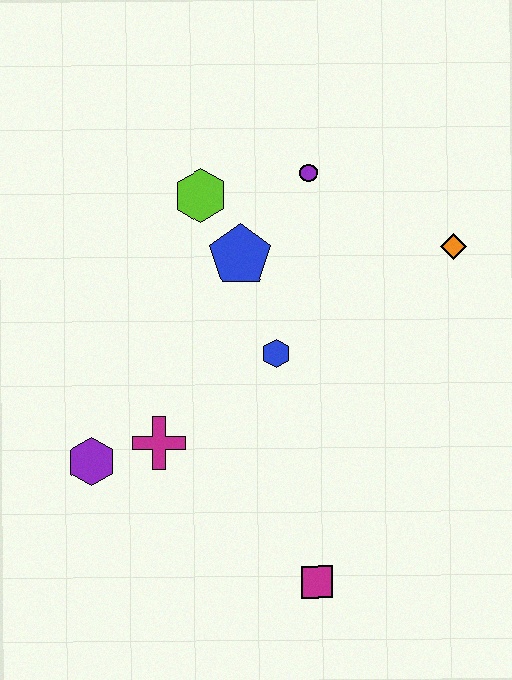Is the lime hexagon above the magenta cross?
Yes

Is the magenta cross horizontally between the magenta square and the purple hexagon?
Yes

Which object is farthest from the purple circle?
The magenta square is farthest from the purple circle.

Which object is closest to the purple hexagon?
The magenta cross is closest to the purple hexagon.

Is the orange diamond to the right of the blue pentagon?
Yes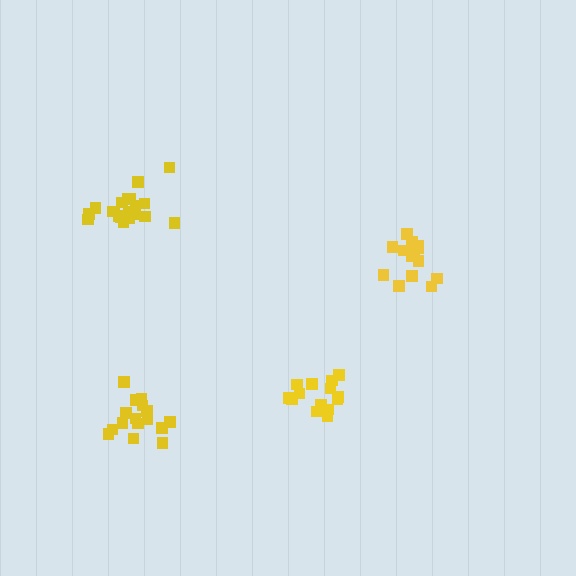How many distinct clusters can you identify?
There are 4 distinct clusters.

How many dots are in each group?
Group 1: 16 dots, Group 2: 14 dots, Group 3: 14 dots, Group 4: 20 dots (64 total).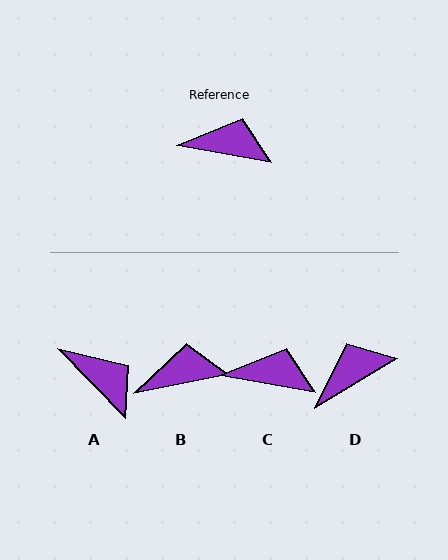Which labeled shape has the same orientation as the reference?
C.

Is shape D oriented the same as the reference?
No, it is off by about 41 degrees.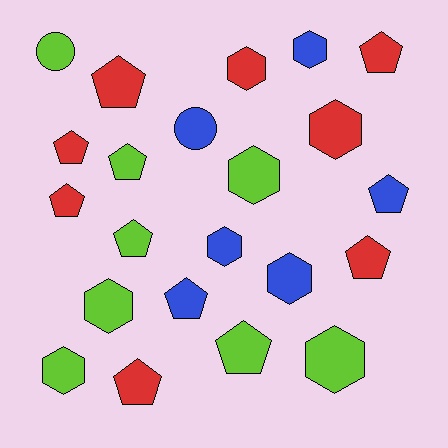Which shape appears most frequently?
Pentagon, with 11 objects.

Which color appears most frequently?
Lime, with 8 objects.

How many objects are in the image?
There are 22 objects.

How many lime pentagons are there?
There are 3 lime pentagons.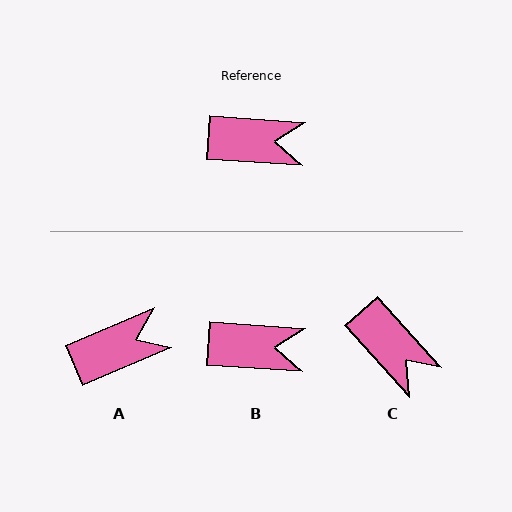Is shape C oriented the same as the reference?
No, it is off by about 44 degrees.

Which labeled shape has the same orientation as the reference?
B.